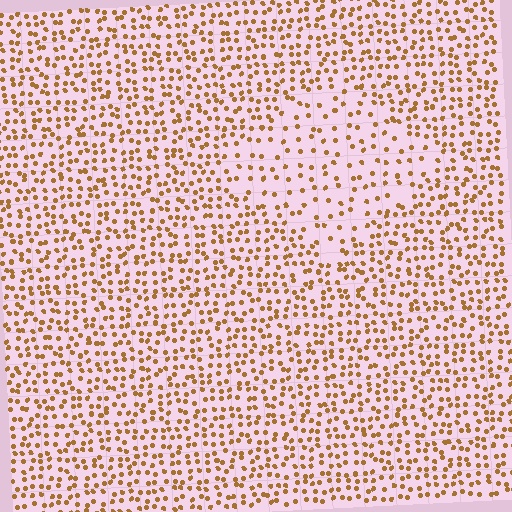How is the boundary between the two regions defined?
The boundary is defined by a change in element density (approximately 2.0x ratio). All elements are the same color, size, and shape.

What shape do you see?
I see a diamond.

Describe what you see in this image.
The image contains small brown elements arranged at two different densities. A diamond-shaped region is visible where the elements are less densely packed than the surrounding area.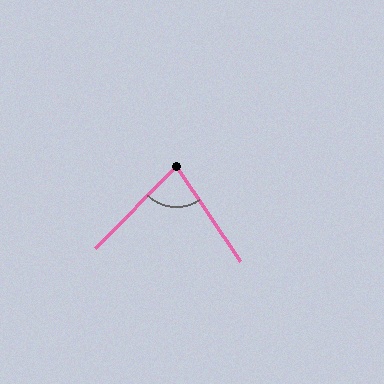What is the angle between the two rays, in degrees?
Approximately 78 degrees.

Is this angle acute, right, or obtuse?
It is acute.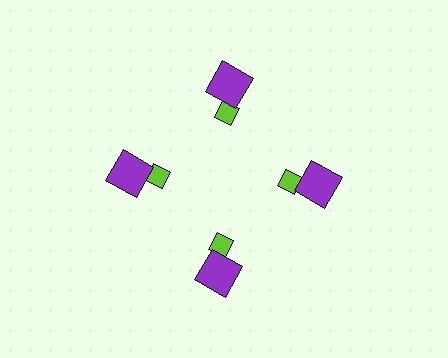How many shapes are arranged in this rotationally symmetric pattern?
There are 8 shapes, arranged in 4 groups of 2.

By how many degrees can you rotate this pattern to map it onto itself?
The pattern maps onto itself every 90 degrees of rotation.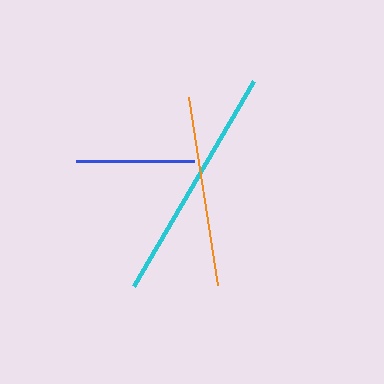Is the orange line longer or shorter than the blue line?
The orange line is longer than the blue line.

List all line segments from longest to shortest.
From longest to shortest: cyan, orange, blue.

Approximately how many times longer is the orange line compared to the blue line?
The orange line is approximately 1.6 times the length of the blue line.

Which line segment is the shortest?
The blue line is the shortest at approximately 117 pixels.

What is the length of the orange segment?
The orange segment is approximately 190 pixels long.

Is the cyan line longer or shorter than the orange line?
The cyan line is longer than the orange line.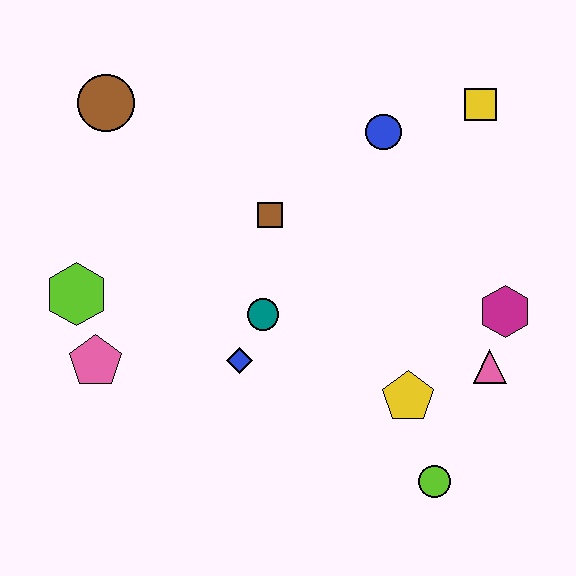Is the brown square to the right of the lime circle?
No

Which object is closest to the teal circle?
The blue diamond is closest to the teal circle.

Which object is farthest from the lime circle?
The brown circle is farthest from the lime circle.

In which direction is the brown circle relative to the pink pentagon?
The brown circle is above the pink pentagon.